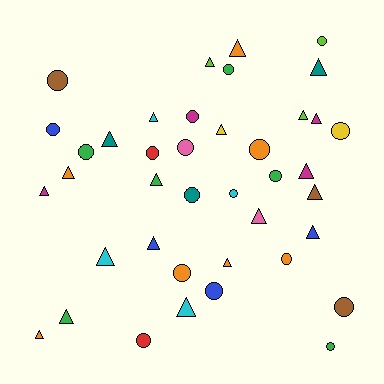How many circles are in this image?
There are 19 circles.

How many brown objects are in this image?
There are 3 brown objects.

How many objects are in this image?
There are 40 objects.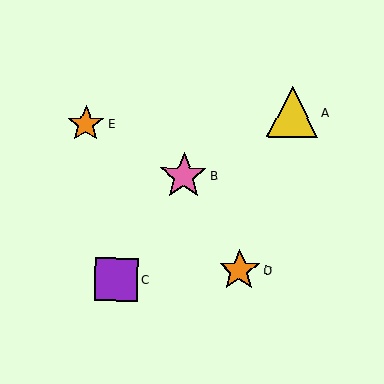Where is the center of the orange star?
The center of the orange star is at (239, 270).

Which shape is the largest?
The yellow triangle (labeled A) is the largest.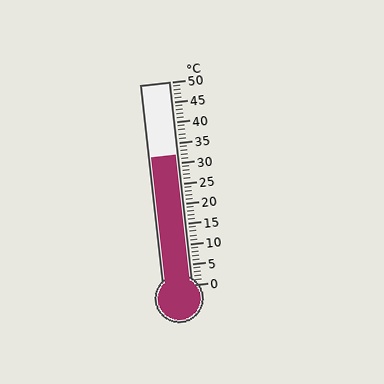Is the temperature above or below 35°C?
The temperature is below 35°C.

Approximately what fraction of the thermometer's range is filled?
The thermometer is filled to approximately 65% of its range.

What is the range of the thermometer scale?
The thermometer scale ranges from 0°C to 50°C.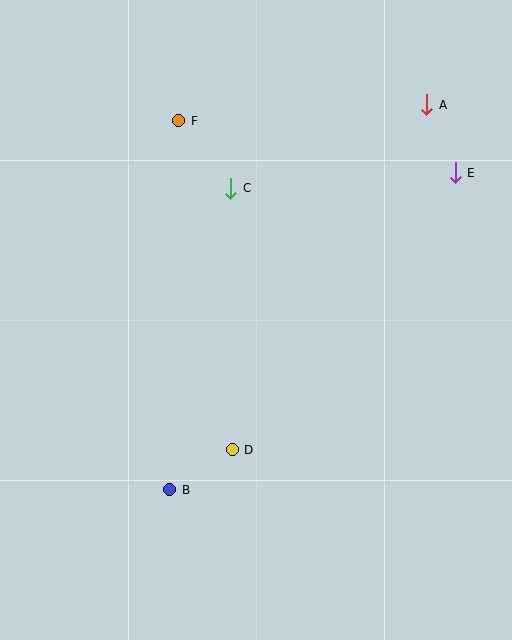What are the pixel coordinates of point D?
Point D is at (232, 450).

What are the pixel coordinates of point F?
Point F is at (179, 121).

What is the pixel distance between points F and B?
The distance between F and B is 369 pixels.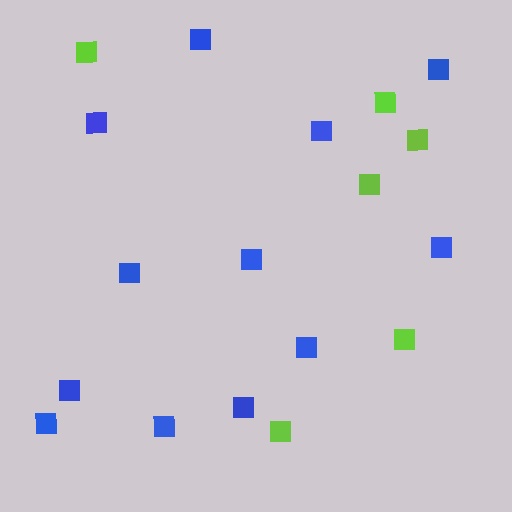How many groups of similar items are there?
There are 2 groups: one group of lime squares (6) and one group of blue squares (12).